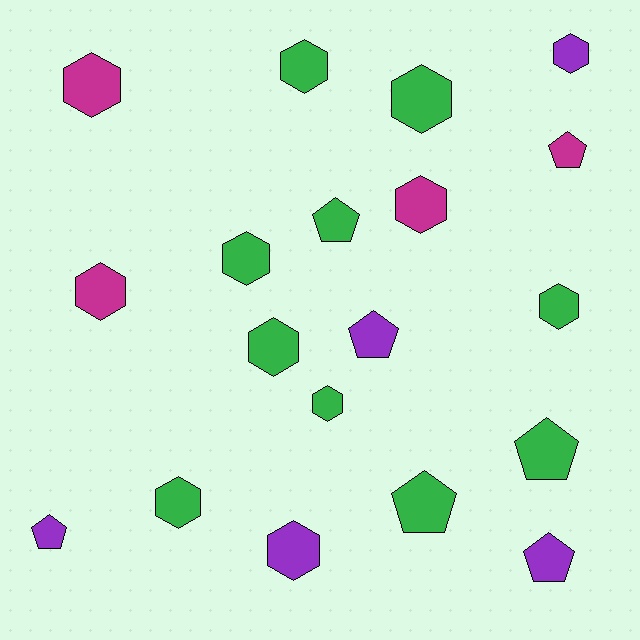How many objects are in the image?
There are 19 objects.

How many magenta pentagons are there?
There is 1 magenta pentagon.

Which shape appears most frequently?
Hexagon, with 12 objects.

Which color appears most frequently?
Green, with 10 objects.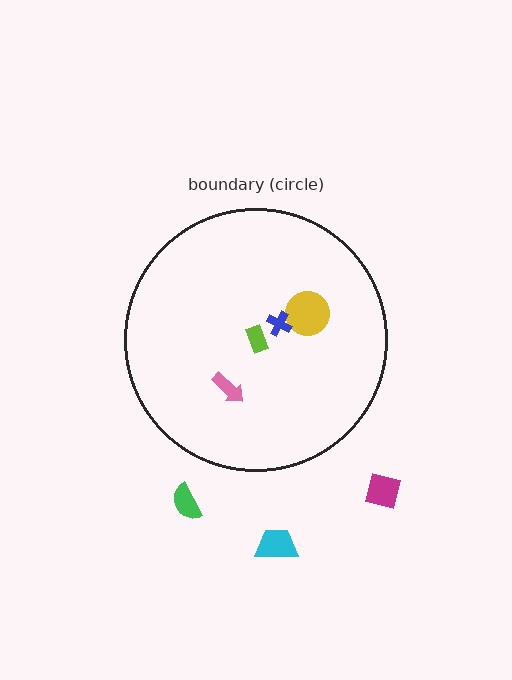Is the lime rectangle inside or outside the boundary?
Inside.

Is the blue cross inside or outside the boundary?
Inside.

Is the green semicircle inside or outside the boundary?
Outside.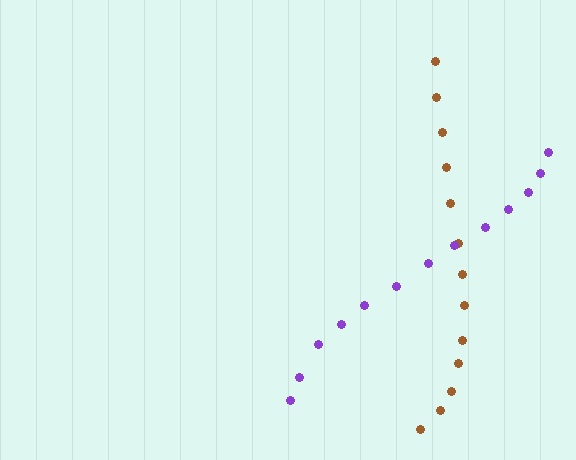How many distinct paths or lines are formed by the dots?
There are 2 distinct paths.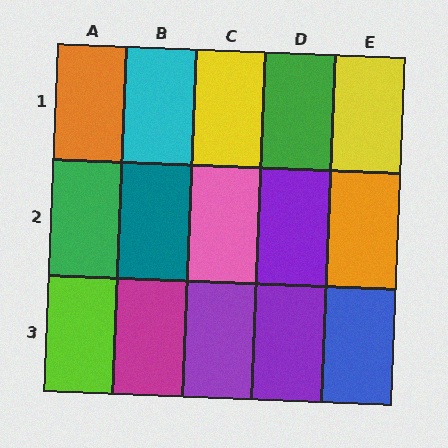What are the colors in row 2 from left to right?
Green, teal, pink, purple, orange.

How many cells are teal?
1 cell is teal.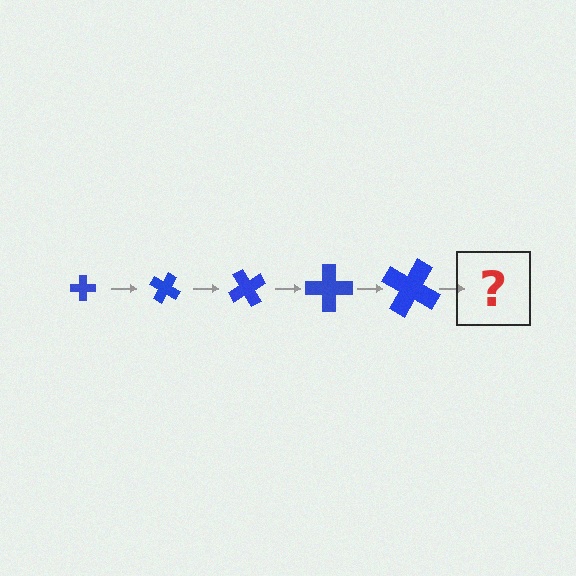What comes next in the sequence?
The next element should be a cross, larger than the previous one and rotated 150 degrees from the start.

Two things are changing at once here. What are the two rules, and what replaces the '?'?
The two rules are that the cross grows larger each step and it rotates 30 degrees each step. The '?' should be a cross, larger than the previous one and rotated 150 degrees from the start.